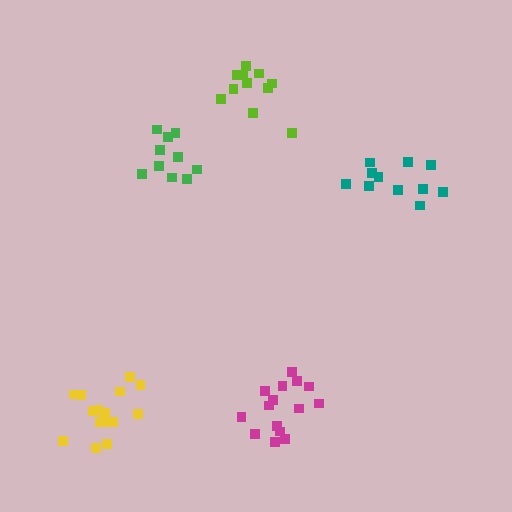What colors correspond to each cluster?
The clusters are colored: magenta, lime, yellow, teal, green.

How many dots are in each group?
Group 1: 15 dots, Group 2: 11 dots, Group 3: 15 dots, Group 4: 11 dots, Group 5: 10 dots (62 total).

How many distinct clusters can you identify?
There are 5 distinct clusters.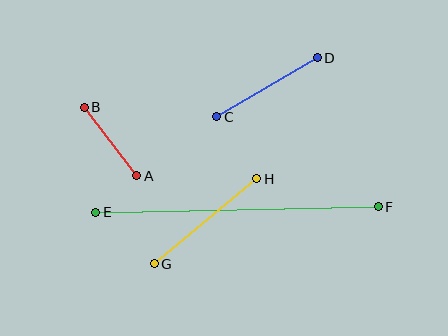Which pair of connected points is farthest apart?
Points E and F are farthest apart.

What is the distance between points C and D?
The distance is approximately 117 pixels.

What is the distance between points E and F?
The distance is approximately 282 pixels.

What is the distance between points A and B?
The distance is approximately 86 pixels.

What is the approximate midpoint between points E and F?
The midpoint is at approximately (237, 210) pixels.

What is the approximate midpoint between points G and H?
The midpoint is at approximately (206, 221) pixels.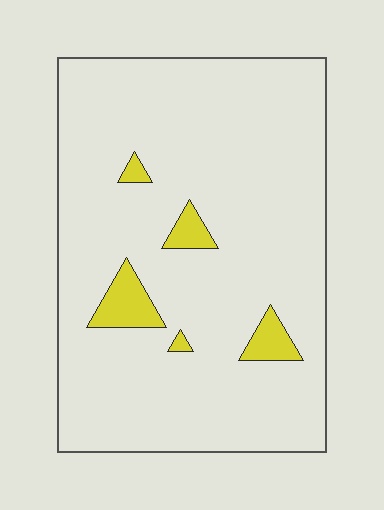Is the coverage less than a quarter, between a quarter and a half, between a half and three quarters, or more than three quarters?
Less than a quarter.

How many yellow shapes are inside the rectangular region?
5.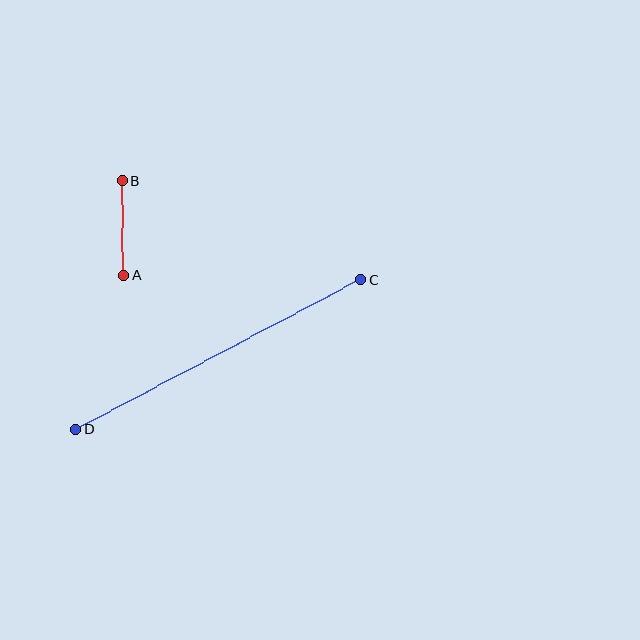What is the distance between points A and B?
The distance is approximately 94 pixels.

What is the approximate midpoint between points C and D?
The midpoint is at approximately (219, 355) pixels.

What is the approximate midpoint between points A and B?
The midpoint is at approximately (123, 228) pixels.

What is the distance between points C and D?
The distance is approximately 322 pixels.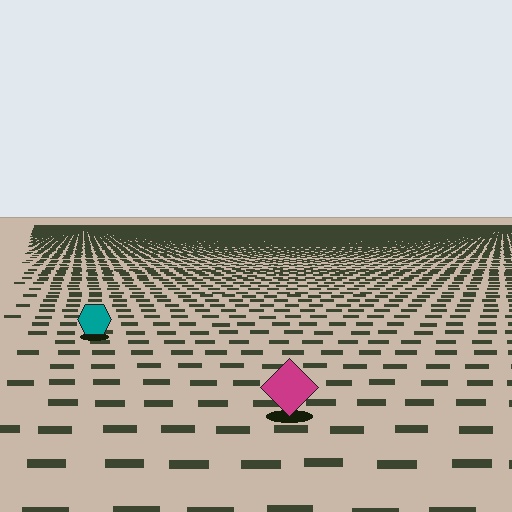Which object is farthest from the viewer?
The teal hexagon is farthest from the viewer. It appears smaller and the ground texture around it is denser.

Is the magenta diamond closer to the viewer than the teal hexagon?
Yes. The magenta diamond is closer — you can tell from the texture gradient: the ground texture is coarser near it.